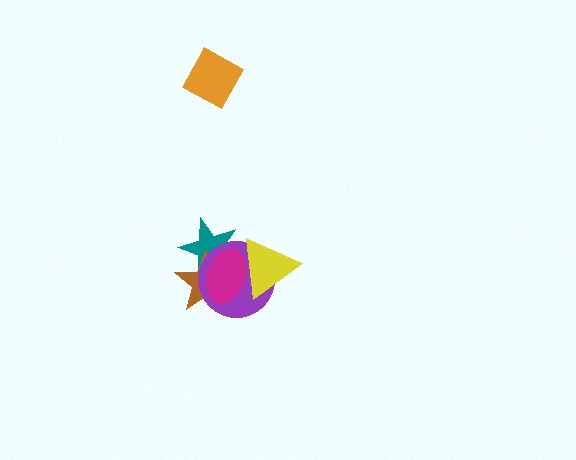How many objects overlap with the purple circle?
4 objects overlap with the purple circle.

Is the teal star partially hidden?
Yes, it is partially covered by another shape.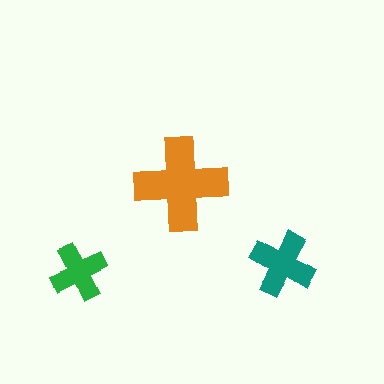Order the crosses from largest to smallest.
the orange one, the teal one, the green one.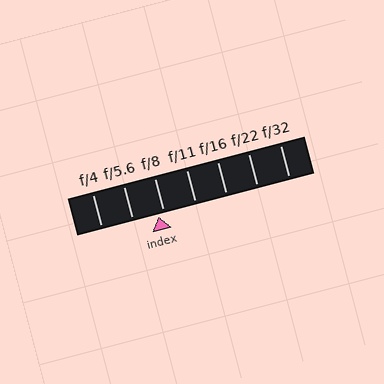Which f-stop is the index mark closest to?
The index mark is closest to f/8.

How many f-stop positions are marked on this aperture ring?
There are 7 f-stop positions marked.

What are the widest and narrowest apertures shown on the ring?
The widest aperture shown is f/4 and the narrowest is f/32.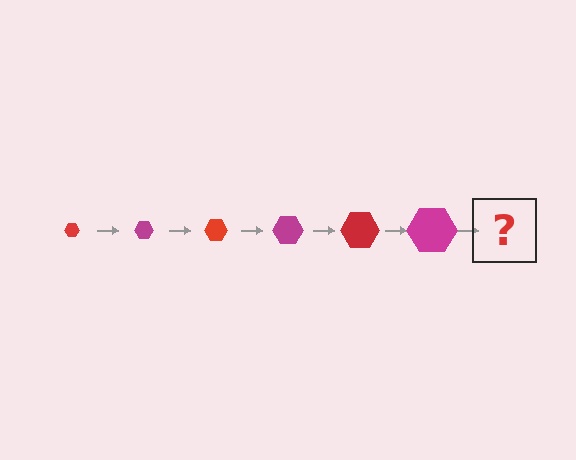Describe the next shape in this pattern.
It should be a red hexagon, larger than the previous one.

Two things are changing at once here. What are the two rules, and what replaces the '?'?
The two rules are that the hexagon grows larger each step and the color cycles through red and magenta. The '?' should be a red hexagon, larger than the previous one.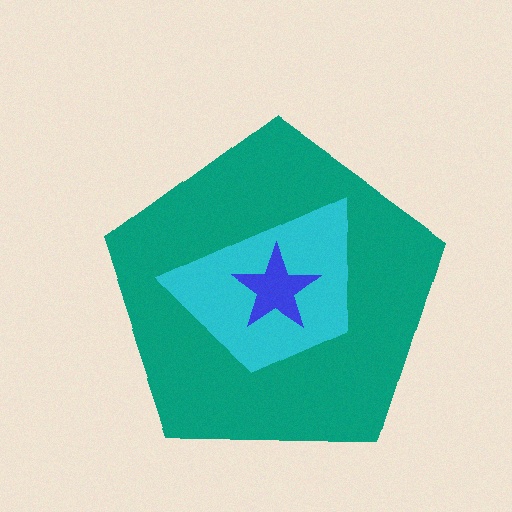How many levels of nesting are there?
3.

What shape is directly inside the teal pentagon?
The cyan trapezoid.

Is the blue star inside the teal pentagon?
Yes.